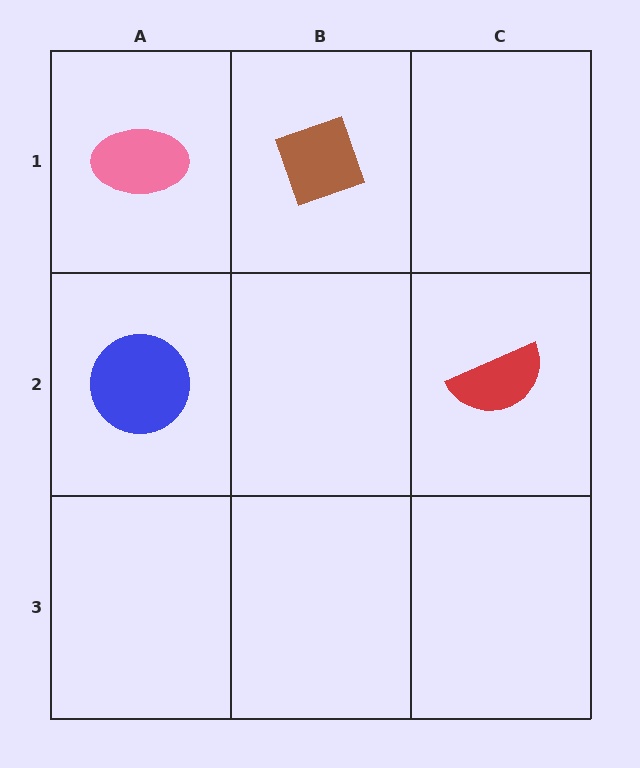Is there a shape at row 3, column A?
No, that cell is empty.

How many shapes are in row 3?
0 shapes.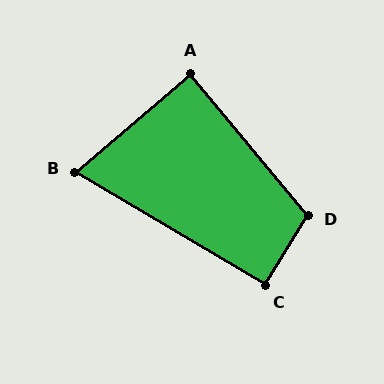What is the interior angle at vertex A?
Approximately 89 degrees (approximately right).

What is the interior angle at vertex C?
Approximately 91 degrees (approximately right).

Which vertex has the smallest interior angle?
B, at approximately 71 degrees.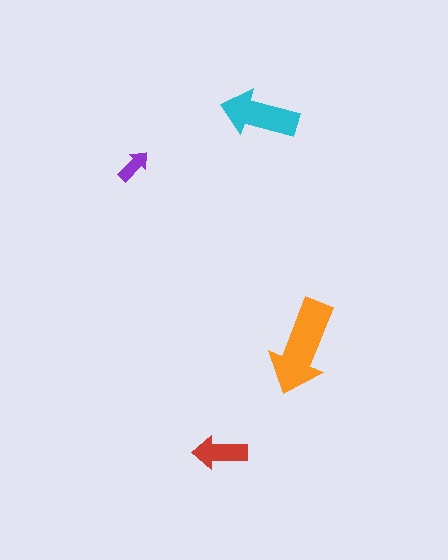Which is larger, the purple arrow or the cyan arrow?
The cyan one.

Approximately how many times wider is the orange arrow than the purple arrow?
About 2.5 times wider.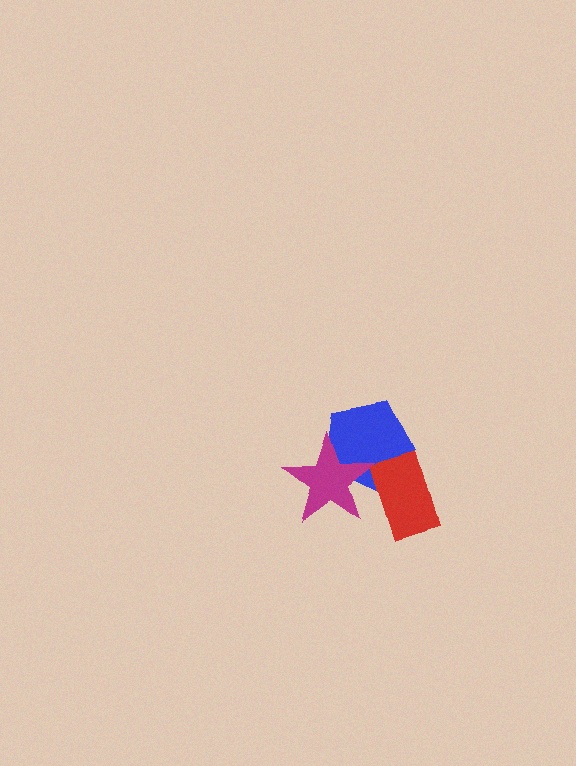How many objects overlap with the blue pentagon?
2 objects overlap with the blue pentagon.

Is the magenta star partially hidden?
No, no other shape covers it.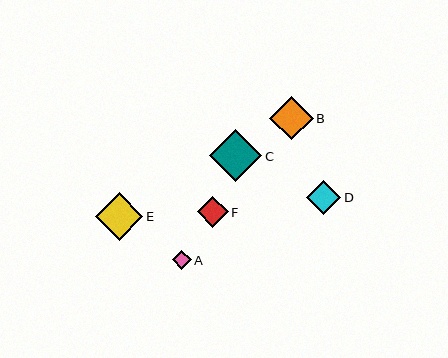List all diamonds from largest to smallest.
From largest to smallest: C, E, B, D, F, A.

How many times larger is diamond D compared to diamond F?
Diamond D is approximately 1.1 times the size of diamond F.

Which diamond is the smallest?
Diamond A is the smallest with a size of approximately 19 pixels.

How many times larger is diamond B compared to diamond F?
Diamond B is approximately 1.4 times the size of diamond F.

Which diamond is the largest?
Diamond C is the largest with a size of approximately 52 pixels.